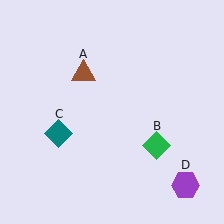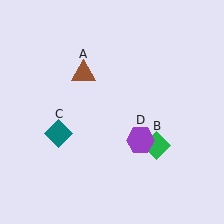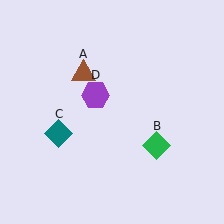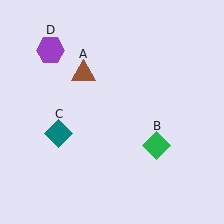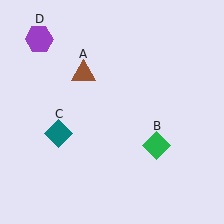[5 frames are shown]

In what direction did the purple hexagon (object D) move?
The purple hexagon (object D) moved up and to the left.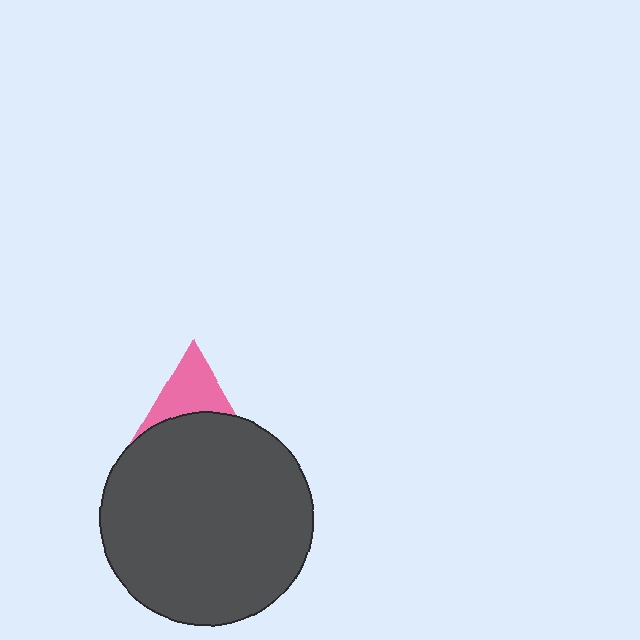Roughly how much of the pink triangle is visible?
About half of it is visible (roughly 49%).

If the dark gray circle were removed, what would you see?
You would see the complete pink triangle.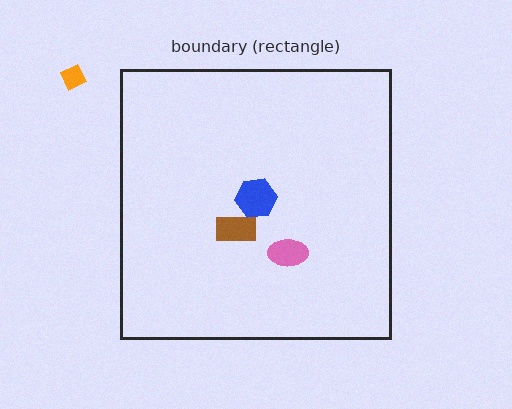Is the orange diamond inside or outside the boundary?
Outside.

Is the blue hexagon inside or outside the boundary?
Inside.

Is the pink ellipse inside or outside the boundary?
Inside.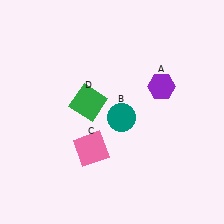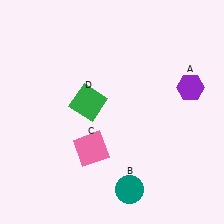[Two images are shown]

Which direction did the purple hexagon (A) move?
The purple hexagon (A) moved right.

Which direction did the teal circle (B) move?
The teal circle (B) moved down.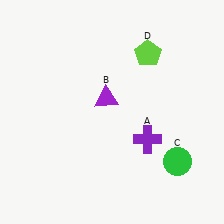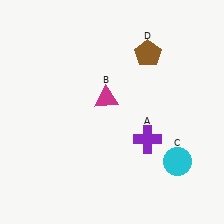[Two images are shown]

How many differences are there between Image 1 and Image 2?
There are 3 differences between the two images.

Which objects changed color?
B changed from purple to magenta. C changed from green to cyan. D changed from lime to brown.